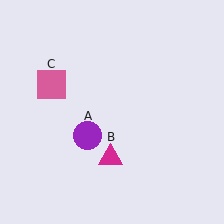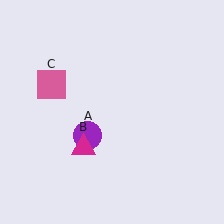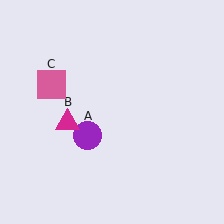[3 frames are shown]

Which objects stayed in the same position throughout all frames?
Purple circle (object A) and pink square (object C) remained stationary.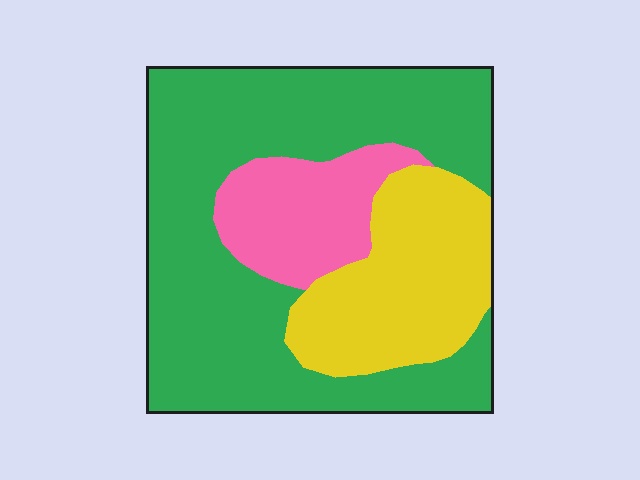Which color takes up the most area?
Green, at roughly 60%.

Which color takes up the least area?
Pink, at roughly 15%.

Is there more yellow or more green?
Green.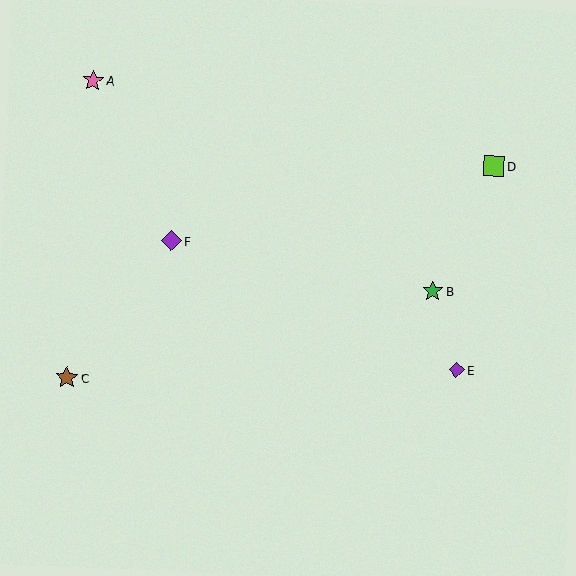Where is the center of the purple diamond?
The center of the purple diamond is at (456, 370).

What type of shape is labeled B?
Shape B is a green star.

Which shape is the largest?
The brown star (labeled C) is the largest.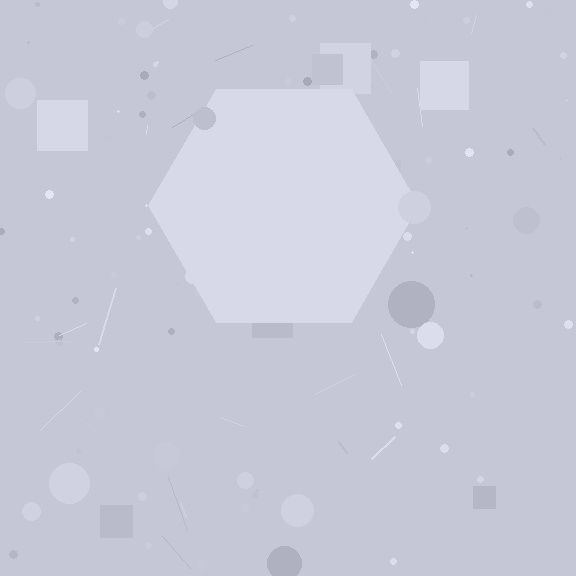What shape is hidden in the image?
A hexagon is hidden in the image.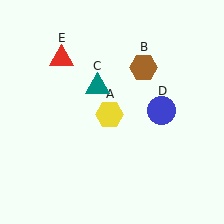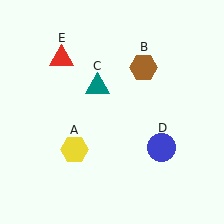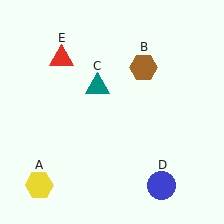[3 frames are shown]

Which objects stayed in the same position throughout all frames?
Brown hexagon (object B) and teal triangle (object C) and red triangle (object E) remained stationary.